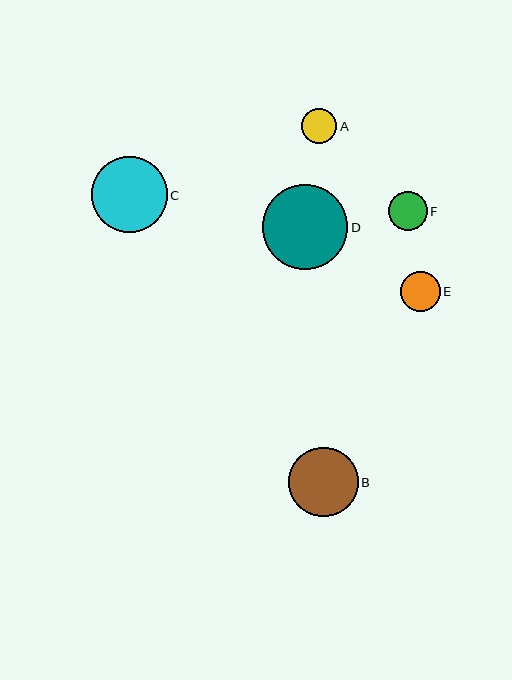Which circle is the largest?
Circle D is the largest with a size of approximately 85 pixels.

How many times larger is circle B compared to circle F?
Circle B is approximately 1.8 times the size of circle F.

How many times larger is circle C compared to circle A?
Circle C is approximately 2.2 times the size of circle A.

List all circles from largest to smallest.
From largest to smallest: D, C, B, E, F, A.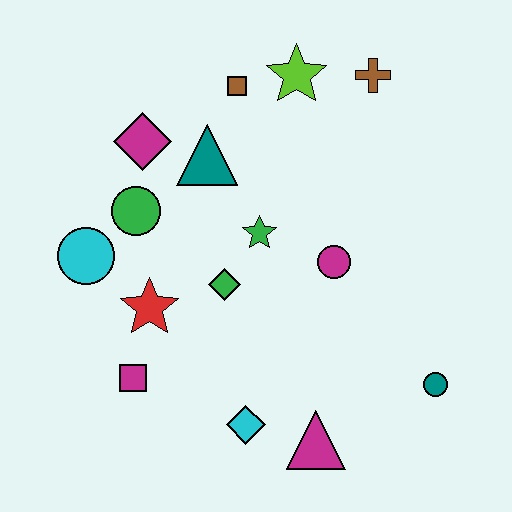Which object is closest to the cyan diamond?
The magenta triangle is closest to the cyan diamond.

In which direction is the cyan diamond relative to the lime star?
The cyan diamond is below the lime star.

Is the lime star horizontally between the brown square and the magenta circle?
Yes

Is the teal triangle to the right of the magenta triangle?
No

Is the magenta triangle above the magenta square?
No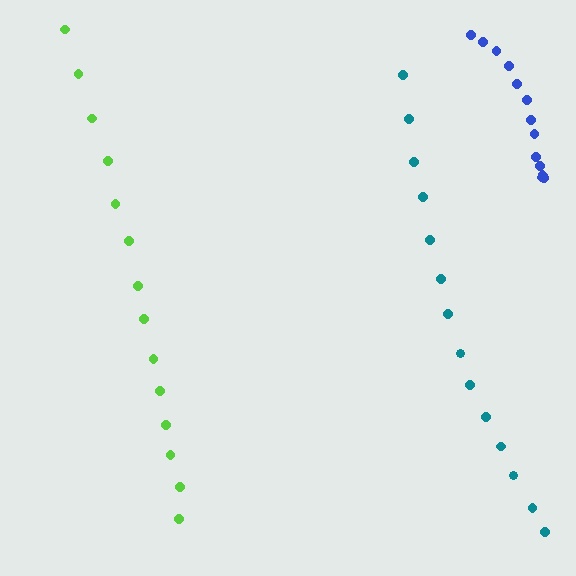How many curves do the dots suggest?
There are 3 distinct paths.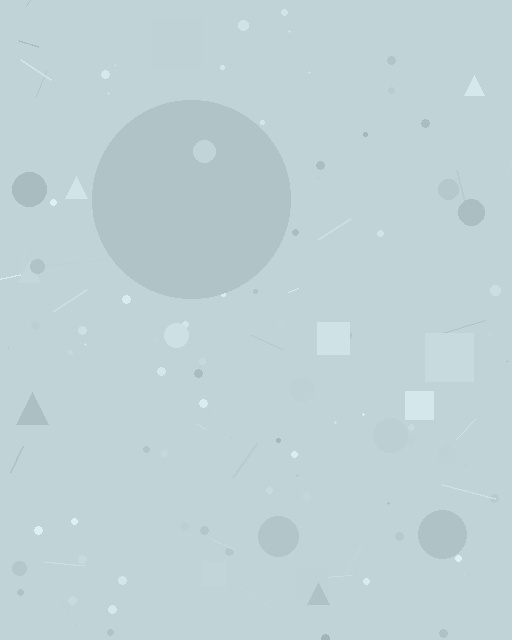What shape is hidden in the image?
A circle is hidden in the image.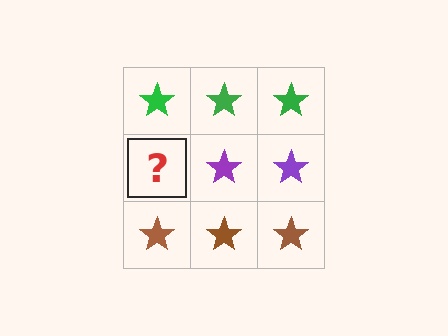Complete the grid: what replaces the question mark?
The question mark should be replaced with a purple star.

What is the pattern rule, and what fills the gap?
The rule is that each row has a consistent color. The gap should be filled with a purple star.